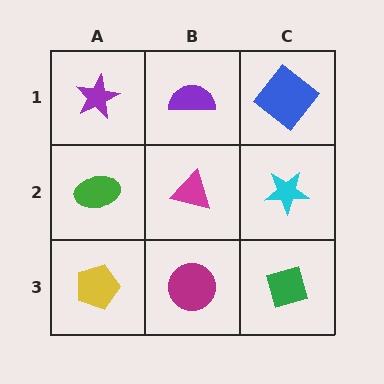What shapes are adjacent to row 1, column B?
A magenta triangle (row 2, column B), a purple star (row 1, column A), a blue diamond (row 1, column C).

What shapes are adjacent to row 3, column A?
A green ellipse (row 2, column A), a magenta circle (row 3, column B).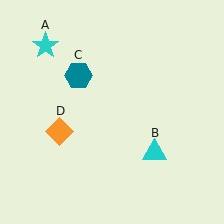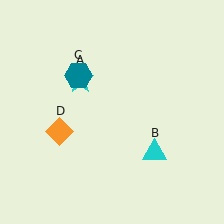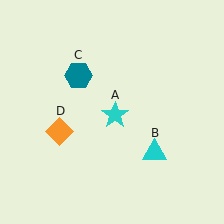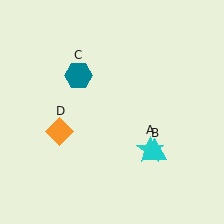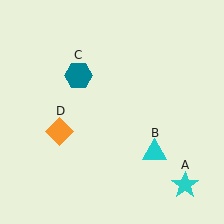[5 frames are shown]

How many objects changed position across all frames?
1 object changed position: cyan star (object A).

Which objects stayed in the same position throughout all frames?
Cyan triangle (object B) and teal hexagon (object C) and orange diamond (object D) remained stationary.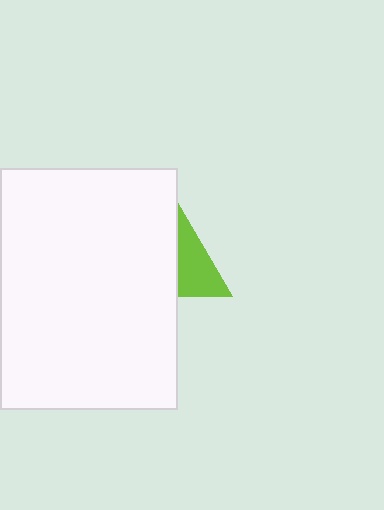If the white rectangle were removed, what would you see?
You would see the complete lime triangle.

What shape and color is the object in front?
The object in front is a white rectangle.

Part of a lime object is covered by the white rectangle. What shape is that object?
It is a triangle.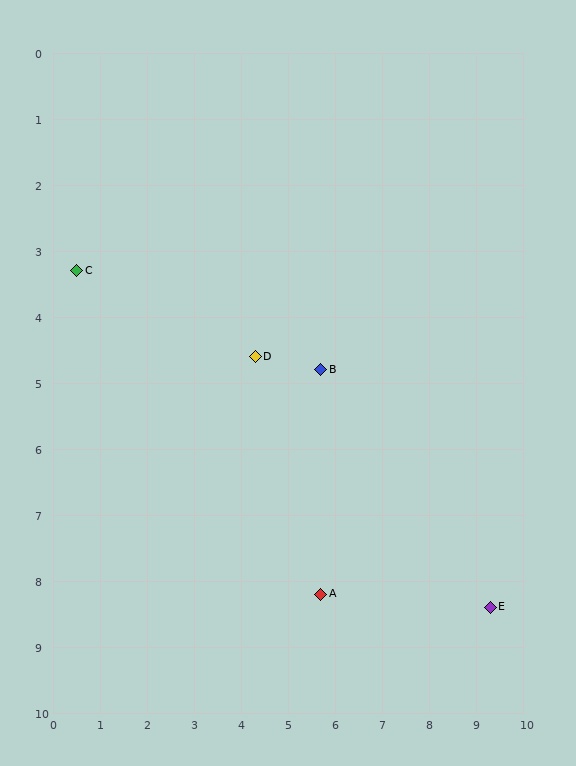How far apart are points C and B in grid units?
Points C and B are about 5.4 grid units apart.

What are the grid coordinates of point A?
Point A is at approximately (5.7, 8.2).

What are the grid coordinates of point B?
Point B is at approximately (5.7, 4.8).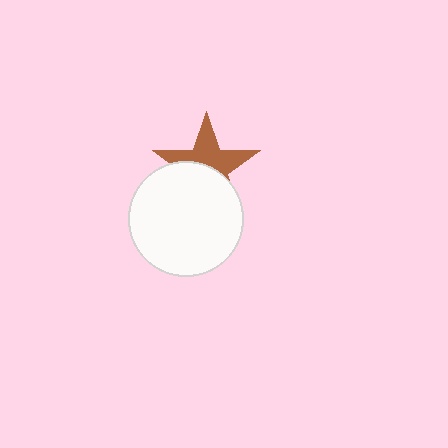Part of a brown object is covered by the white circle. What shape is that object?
It is a star.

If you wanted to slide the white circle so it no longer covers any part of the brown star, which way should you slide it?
Slide it down — that is the most direct way to separate the two shapes.